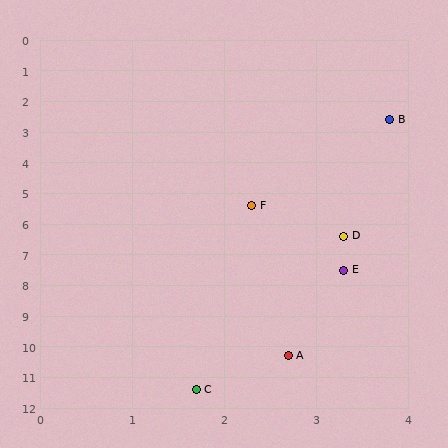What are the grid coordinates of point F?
Point F is at approximately (2.3, 5.4).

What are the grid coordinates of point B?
Point B is at approximately (3.8, 2.6).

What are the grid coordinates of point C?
Point C is at approximately (1.7, 11.4).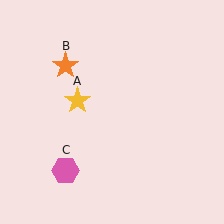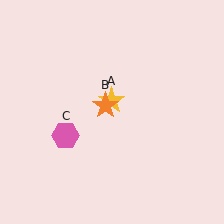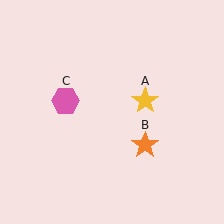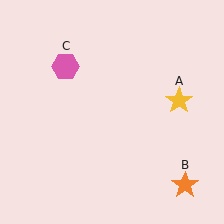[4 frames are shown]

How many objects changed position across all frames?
3 objects changed position: yellow star (object A), orange star (object B), pink hexagon (object C).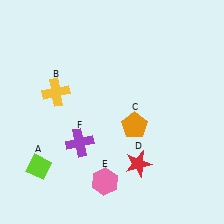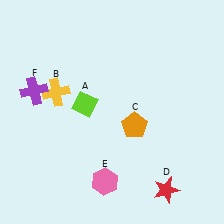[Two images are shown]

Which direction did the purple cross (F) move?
The purple cross (F) moved up.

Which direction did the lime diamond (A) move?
The lime diamond (A) moved up.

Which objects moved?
The objects that moved are: the lime diamond (A), the red star (D), the purple cross (F).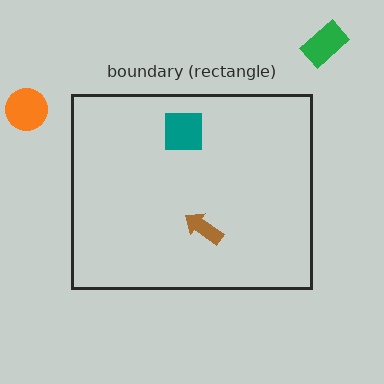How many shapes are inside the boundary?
2 inside, 2 outside.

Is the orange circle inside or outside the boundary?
Outside.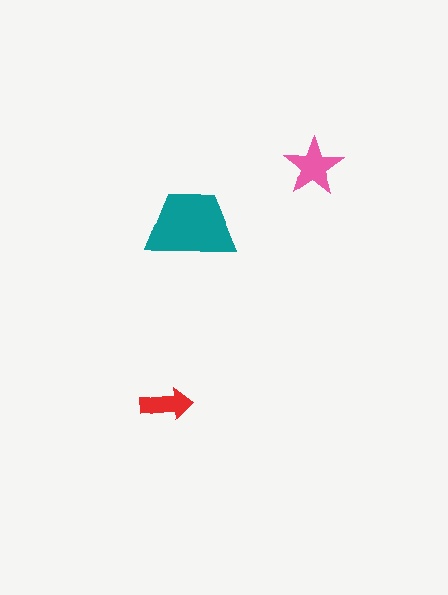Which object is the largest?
The teal trapezoid.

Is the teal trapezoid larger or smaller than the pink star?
Larger.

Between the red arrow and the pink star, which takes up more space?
The pink star.